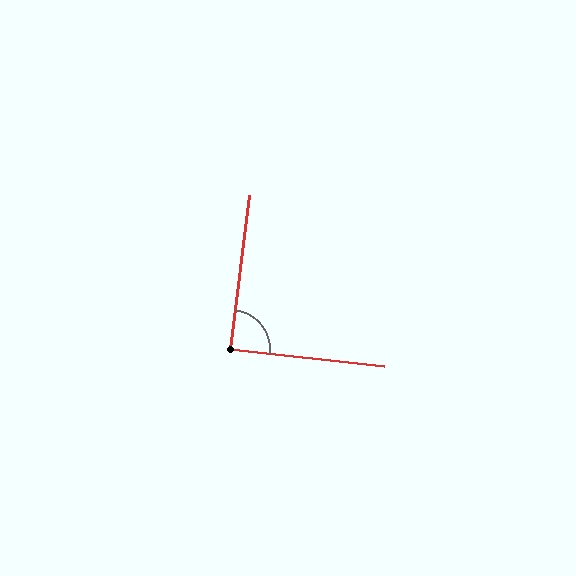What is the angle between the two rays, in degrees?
Approximately 90 degrees.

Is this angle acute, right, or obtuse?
It is approximately a right angle.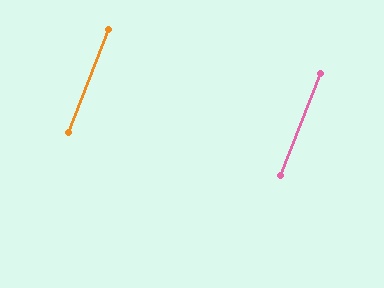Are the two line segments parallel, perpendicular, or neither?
Parallel — their directions differ by only 0.4°.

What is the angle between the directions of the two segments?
Approximately 0 degrees.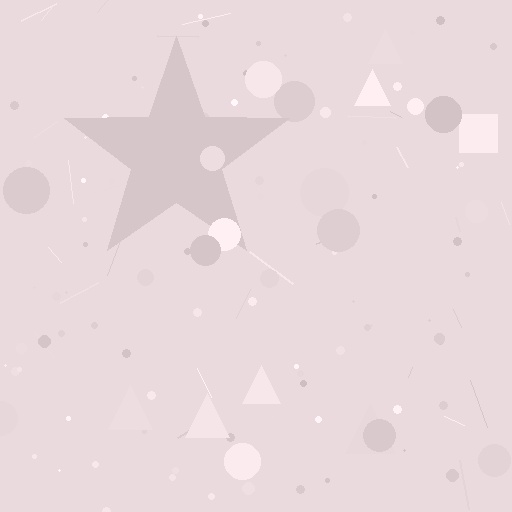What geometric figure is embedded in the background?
A star is embedded in the background.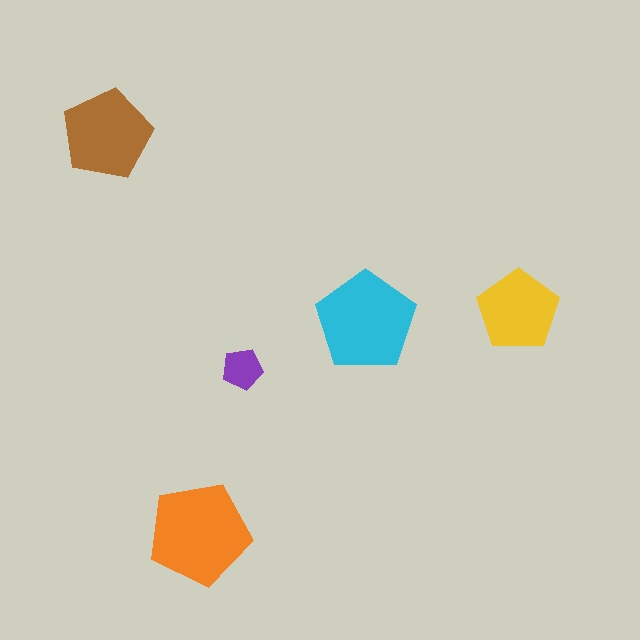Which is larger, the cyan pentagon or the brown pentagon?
The cyan one.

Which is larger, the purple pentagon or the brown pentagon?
The brown one.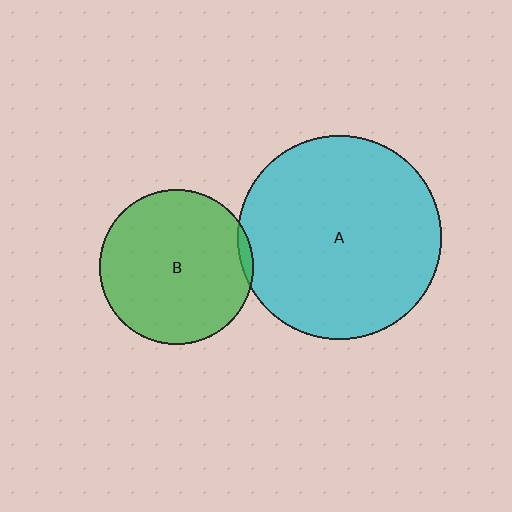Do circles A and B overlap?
Yes.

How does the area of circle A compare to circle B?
Approximately 1.8 times.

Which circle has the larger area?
Circle A (cyan).